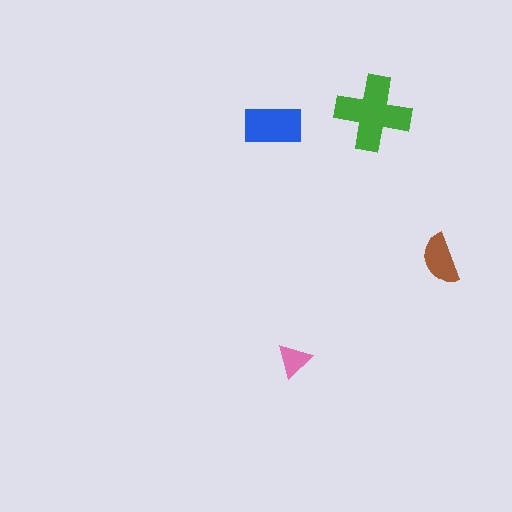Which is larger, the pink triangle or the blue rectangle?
The blue rectangle.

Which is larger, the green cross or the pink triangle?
The green cross.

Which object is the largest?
The green cross.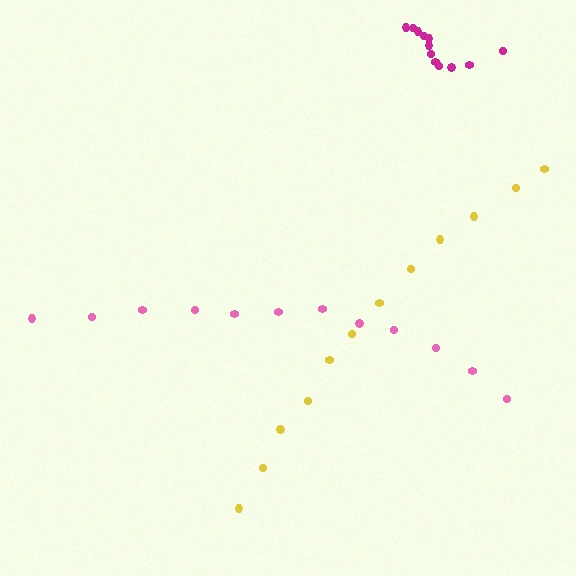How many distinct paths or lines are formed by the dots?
There are 3 distinct paths.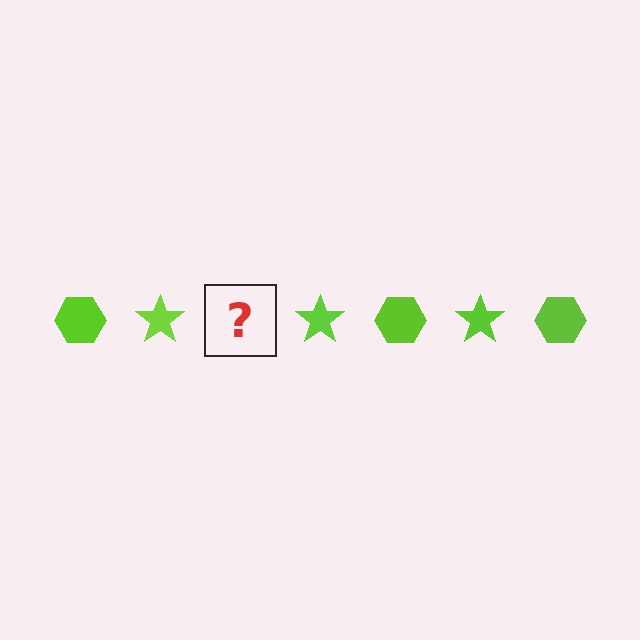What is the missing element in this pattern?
The missing element is a lime hexagon.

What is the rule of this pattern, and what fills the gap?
The rule is that the pattern cycles through hexagon, star shapes in lime. The gap should be filled with a lime hexagon.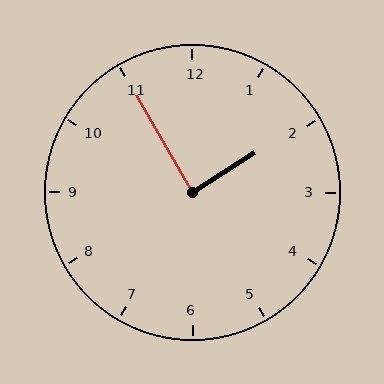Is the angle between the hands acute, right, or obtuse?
It is right.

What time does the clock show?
1:55.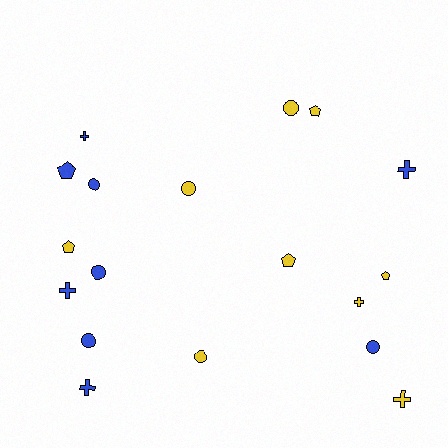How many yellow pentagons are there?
There are 4 yellow pentagons.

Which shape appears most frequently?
Circle, with 7 objects.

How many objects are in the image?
There are 18 objects.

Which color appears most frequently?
Yellow, with 9 objects.